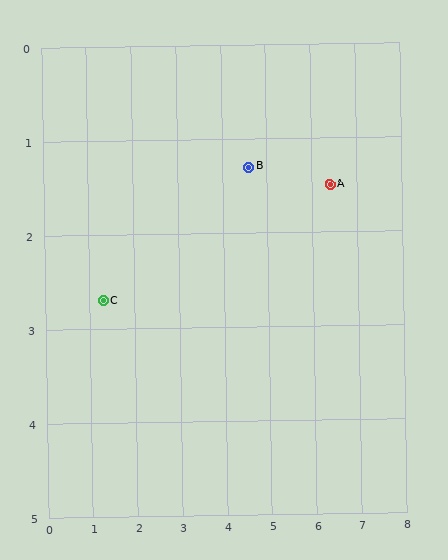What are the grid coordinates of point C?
Point C is at approximately (1.3, 2.7).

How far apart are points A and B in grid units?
Points A and B are about 1.8 grid units apart.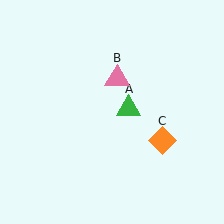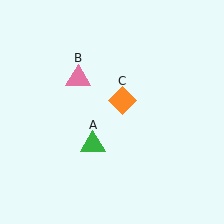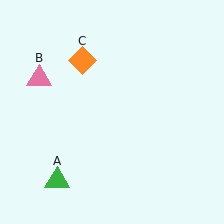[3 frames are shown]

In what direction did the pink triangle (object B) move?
The pink triangle (object B) moved left.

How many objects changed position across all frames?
3 objects changed position: green triangle (object A), pink triangle (object B), orange diamond (object C).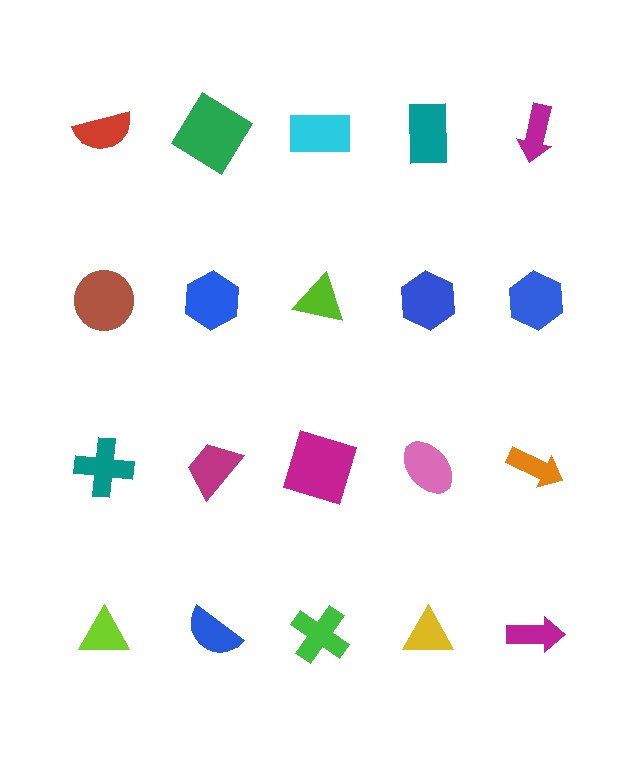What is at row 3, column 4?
A pink ellipse.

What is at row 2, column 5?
A blue hexagon.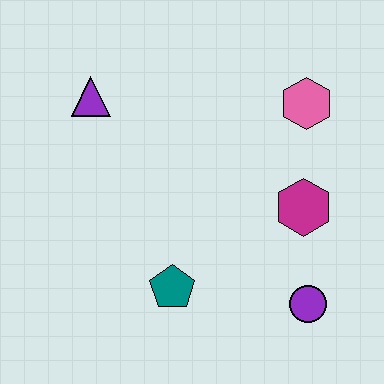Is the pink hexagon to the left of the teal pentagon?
No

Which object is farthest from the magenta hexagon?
The purple triangle is farthest from the magenta hexagon.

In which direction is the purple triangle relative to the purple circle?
The purple triangle is to the left of the purple circle.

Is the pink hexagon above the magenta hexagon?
Yes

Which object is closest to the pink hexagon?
The magenta hexagon is closest to the pink hexagon.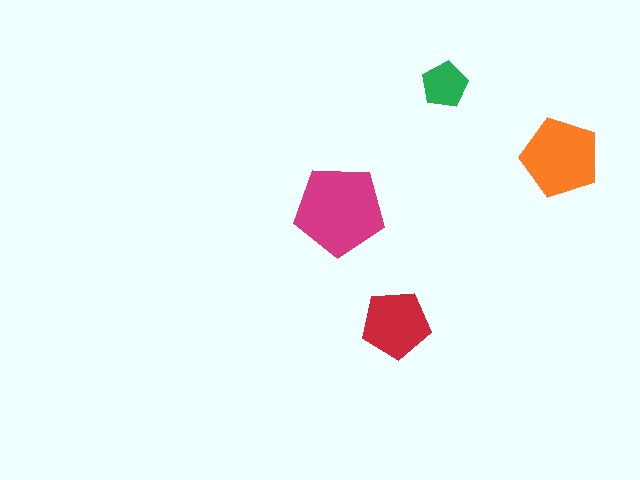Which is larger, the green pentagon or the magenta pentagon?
The magenta one.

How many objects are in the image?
There are 4 objects in the image.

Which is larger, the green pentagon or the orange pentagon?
The orange one.